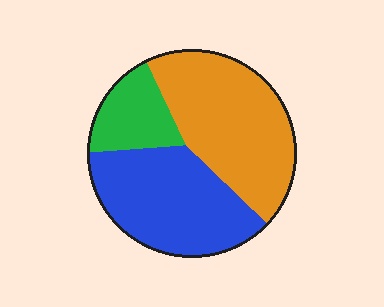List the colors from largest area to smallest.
From largest to smallest: orange, blue, green.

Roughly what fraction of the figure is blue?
Blue takes up between a third and a half of the figure.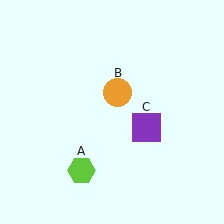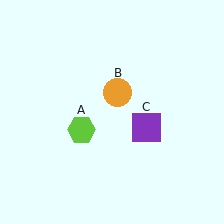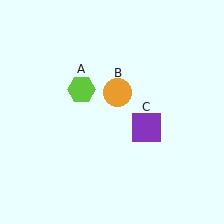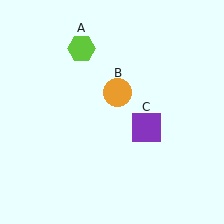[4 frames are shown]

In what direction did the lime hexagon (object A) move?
The lime hexagon (object A) moved up.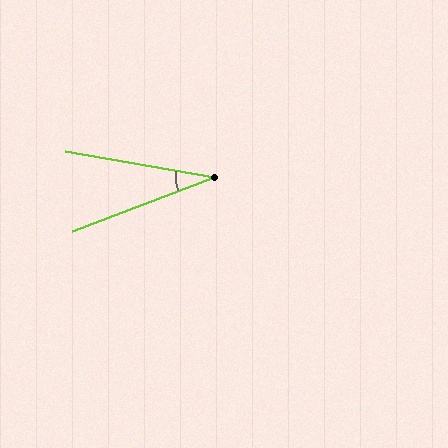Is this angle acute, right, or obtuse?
It is acute.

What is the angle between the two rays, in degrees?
Approximately 31 degrees.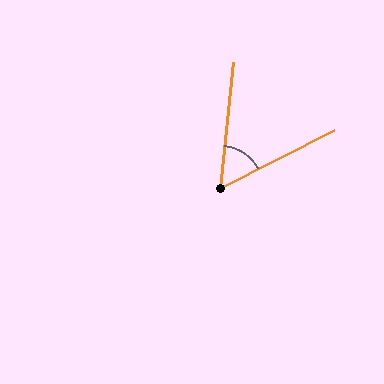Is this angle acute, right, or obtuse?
It is acute.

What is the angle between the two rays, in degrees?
Approximately 57 degrees.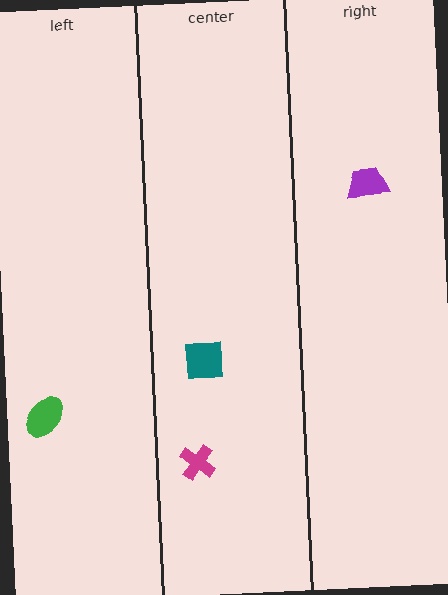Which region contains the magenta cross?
The center region.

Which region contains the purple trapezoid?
The right region.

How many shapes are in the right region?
1.